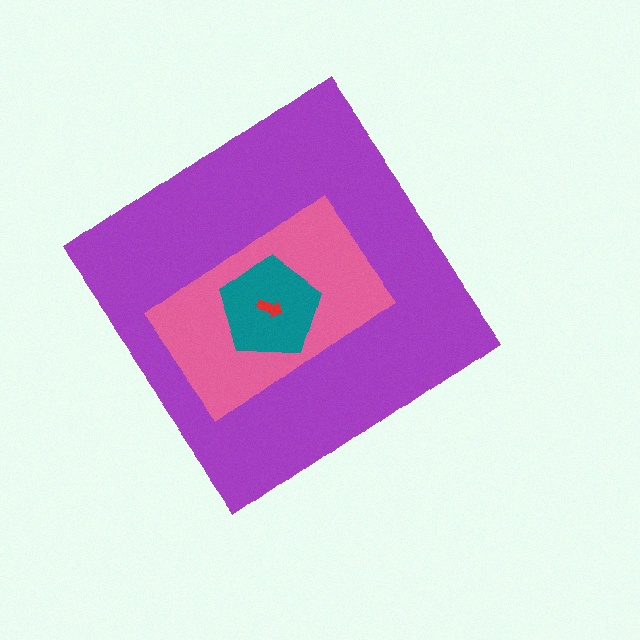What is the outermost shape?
The purple diamond.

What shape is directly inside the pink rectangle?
The teal pentagon.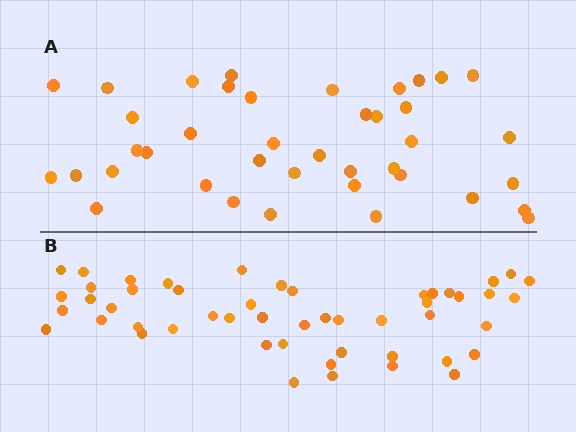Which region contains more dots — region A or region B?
Region B (the bottom region) has more dots.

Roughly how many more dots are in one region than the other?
Region B has roughly 10 or so more dots than region A.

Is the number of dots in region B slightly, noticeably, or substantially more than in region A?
Region B has noticeably more, but not dramatically so. The ratio is roughly 1.2 to 1.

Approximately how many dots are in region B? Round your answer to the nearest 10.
About 50 dots.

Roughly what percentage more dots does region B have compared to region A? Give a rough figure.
About 25% more.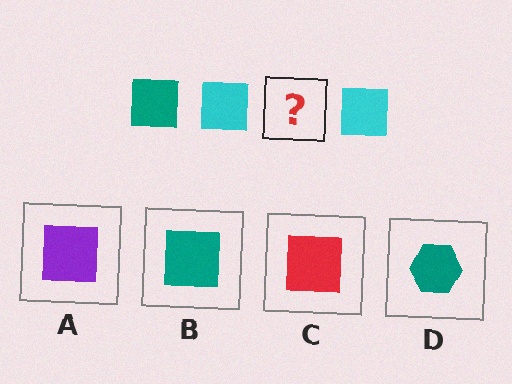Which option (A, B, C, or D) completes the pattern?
B.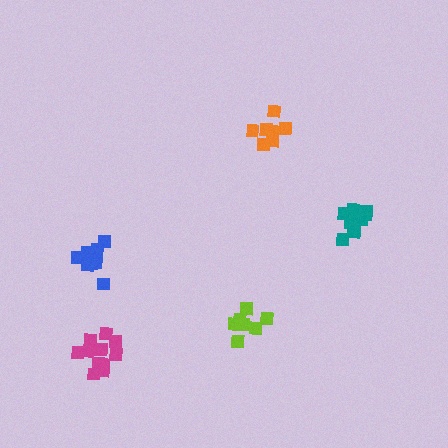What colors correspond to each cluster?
The clusters are colored: orange, blue, teal, lime, magenta.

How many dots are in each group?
Group 1: 7 dots, Group 2: 10 dots, Group 3: 11 dots, Group 4: 7 dots, Group 5: 11 dots (46 total).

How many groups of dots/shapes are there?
There are 5 groups.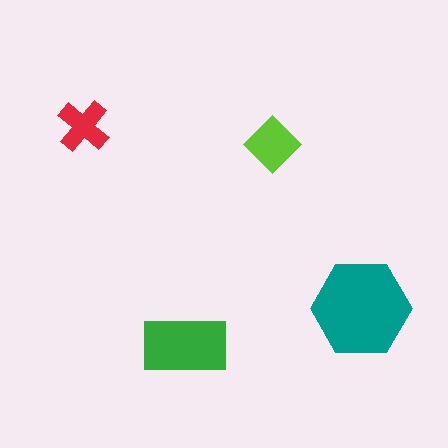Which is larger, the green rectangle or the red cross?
The green rectangle.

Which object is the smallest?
The red cross.